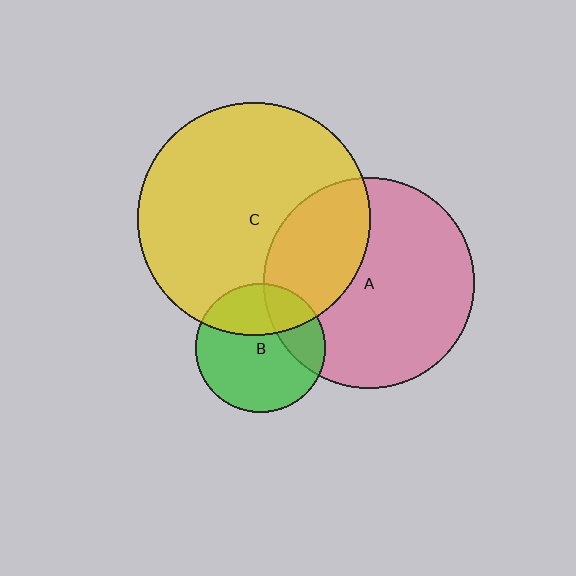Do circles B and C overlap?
Yes.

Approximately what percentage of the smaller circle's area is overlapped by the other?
Approximately 35%.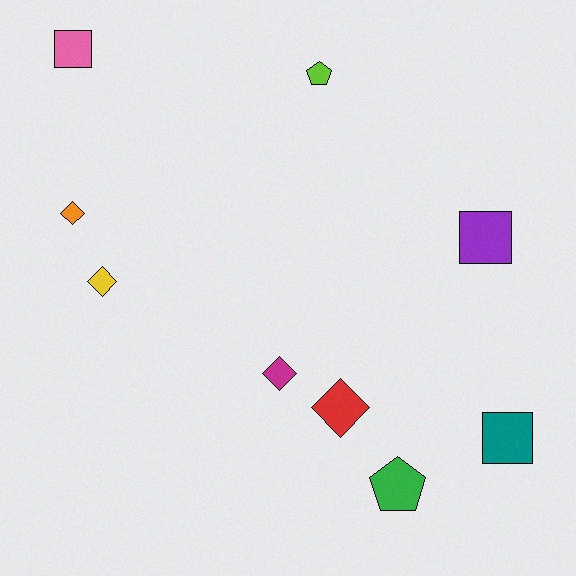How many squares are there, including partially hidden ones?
There are 3 squares.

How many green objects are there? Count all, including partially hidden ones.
There is 1 green object.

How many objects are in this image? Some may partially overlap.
There are 9 objects.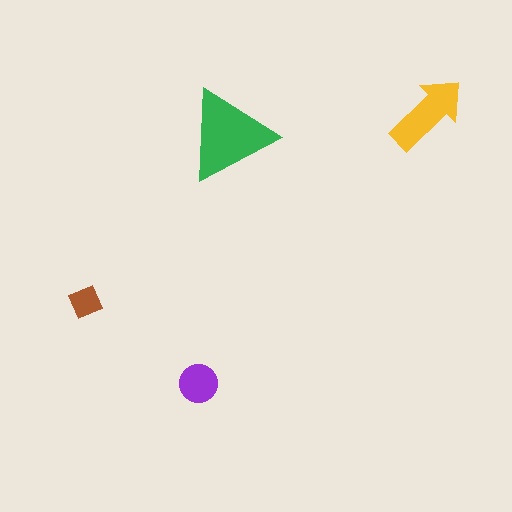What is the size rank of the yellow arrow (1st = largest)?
2nd.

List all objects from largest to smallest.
The green triangle, the yellow arrow, the purple circle, the brown square.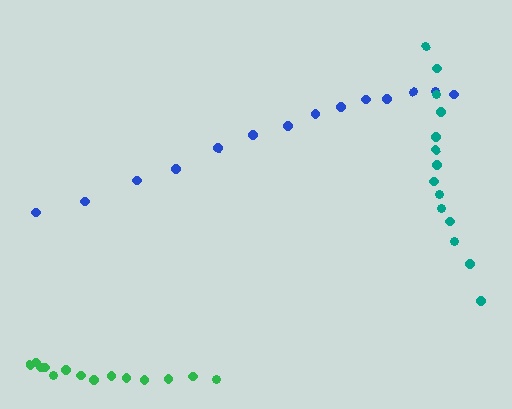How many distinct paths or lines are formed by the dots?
There are 3 distinct paths.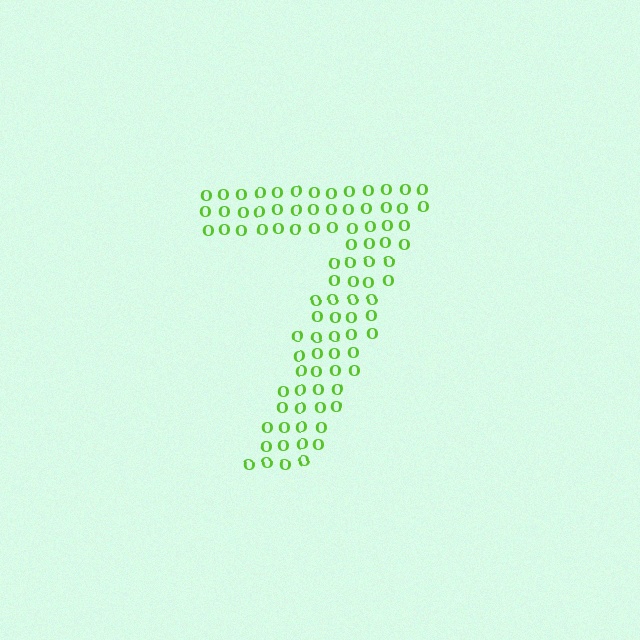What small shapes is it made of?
It is made of small letter O's.